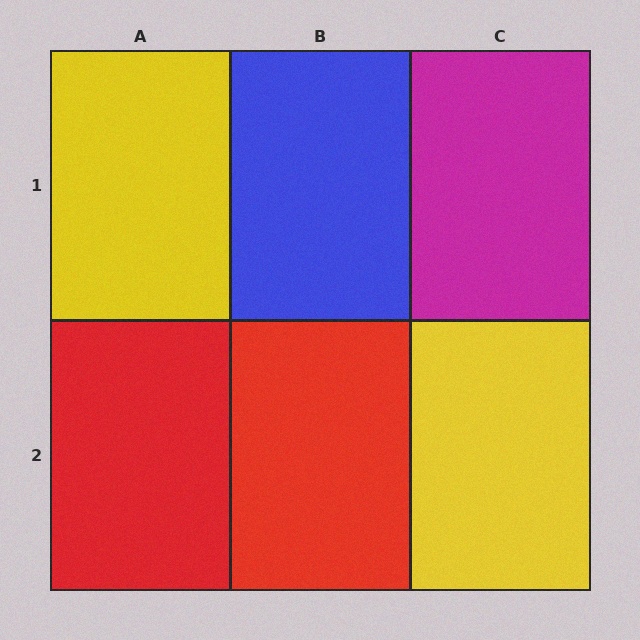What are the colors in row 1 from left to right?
Yellow, blue, magenta.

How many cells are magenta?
1 cell is magenta.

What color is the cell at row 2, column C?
Yellow.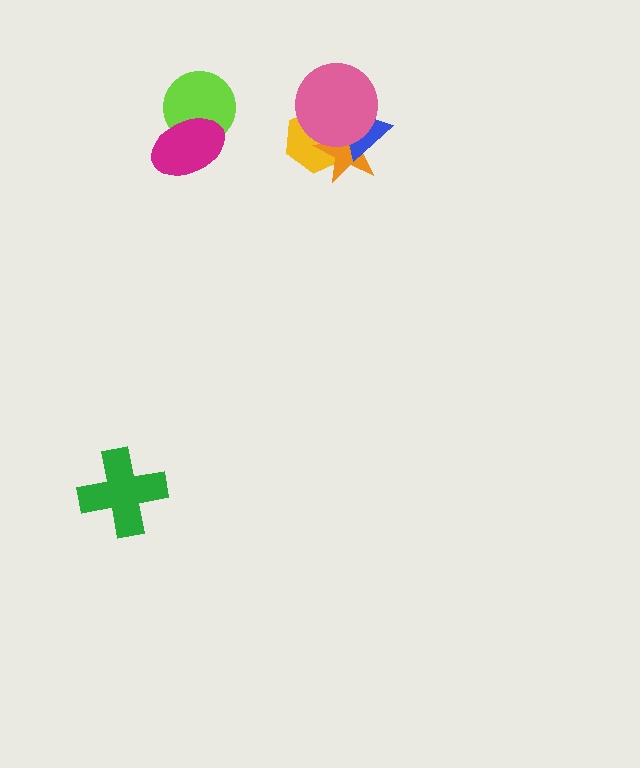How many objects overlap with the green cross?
0 objects overlap with the green cross.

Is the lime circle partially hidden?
Yes, it is partially covered by another shape.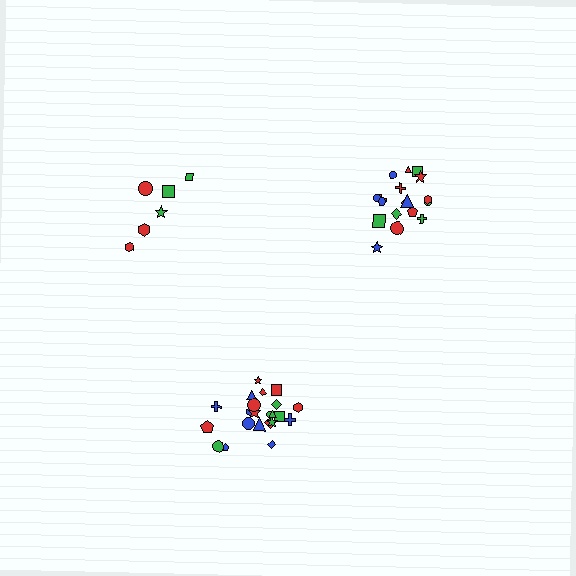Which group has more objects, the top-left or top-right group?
The top-right group.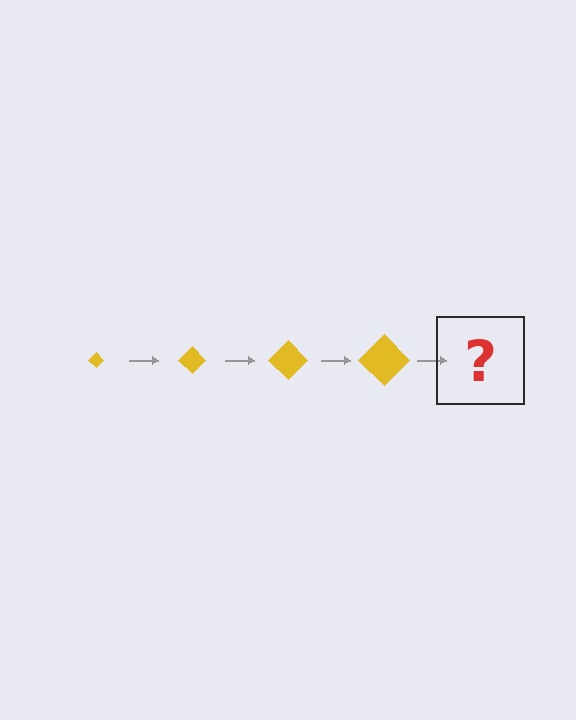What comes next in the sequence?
The next element should be a yellow diamond, larger than the previous one.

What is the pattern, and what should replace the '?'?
The pattern is that the diamond gets progressively larger each step. The '?' should be a yellow diamond, larger than the previous one.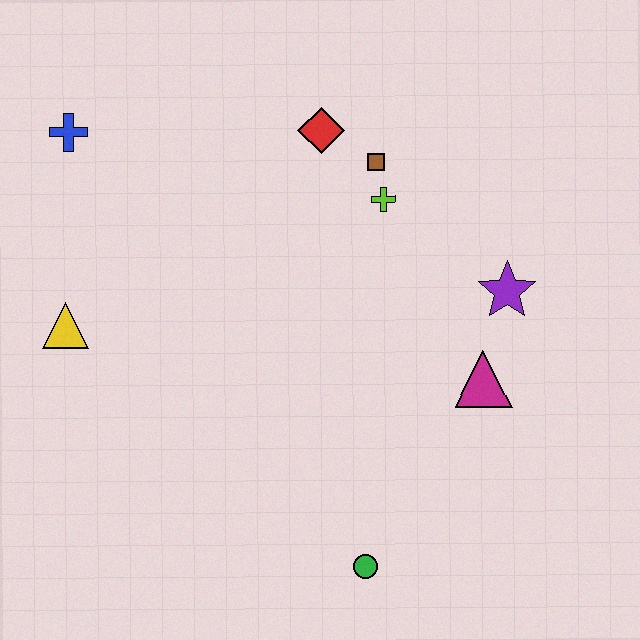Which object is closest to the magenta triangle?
The purple star is closest to the magenta triangle.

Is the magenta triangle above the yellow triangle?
No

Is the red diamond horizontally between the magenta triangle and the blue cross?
Yes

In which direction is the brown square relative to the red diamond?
The brown square is to the right of the red diamond.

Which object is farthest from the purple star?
The blue cross is farthest from the purple star.